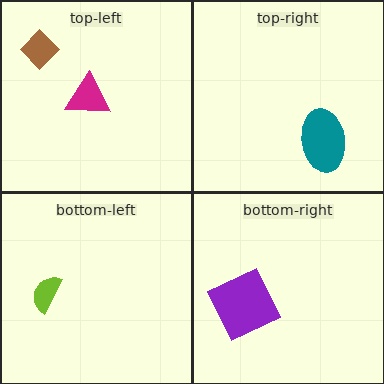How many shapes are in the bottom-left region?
1.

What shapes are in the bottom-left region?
The lime semicircle.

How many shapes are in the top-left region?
2.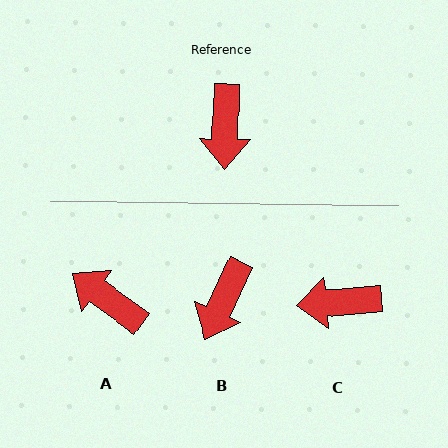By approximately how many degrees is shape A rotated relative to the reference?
Approximately 124 degrees clockwise.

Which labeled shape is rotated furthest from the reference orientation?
A, about 124 degrees away.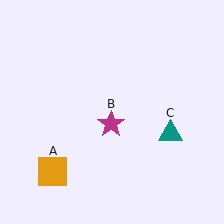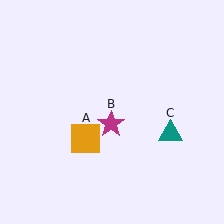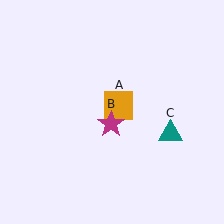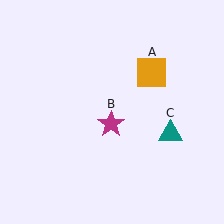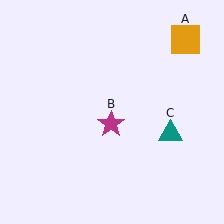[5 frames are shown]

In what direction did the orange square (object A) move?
The orange square (object A) moved up and to the right.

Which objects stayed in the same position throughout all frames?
Magenta star (object B) and teal triangle (object C) remained stationary.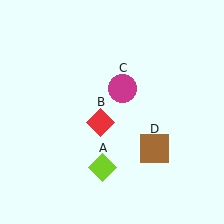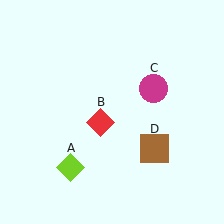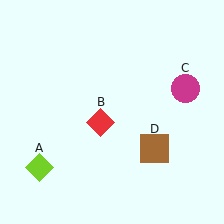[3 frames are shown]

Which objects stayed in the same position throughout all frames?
Red diamond (object B) and brown square (object D) remained stationary.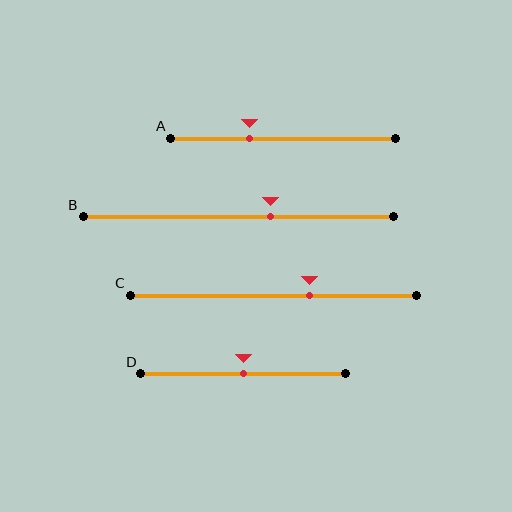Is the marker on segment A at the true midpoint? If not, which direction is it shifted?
No, the marker on segment A is shifted to the left by about 15% of the segment length.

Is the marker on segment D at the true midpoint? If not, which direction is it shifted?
Yes, the marker on segment D is at the true midpoint.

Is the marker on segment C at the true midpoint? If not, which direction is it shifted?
No, the marker on segment C is shifted to the right by about 13% of the segment length.